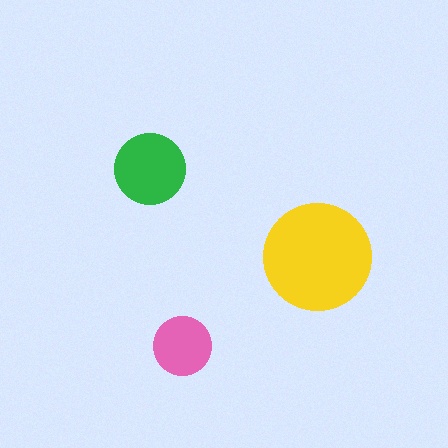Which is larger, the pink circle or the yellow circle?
The yellow one.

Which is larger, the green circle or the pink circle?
The green one.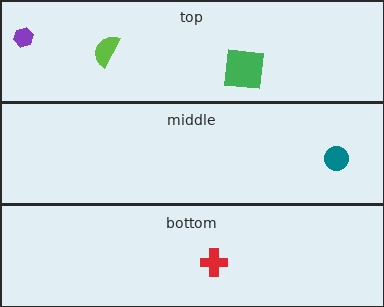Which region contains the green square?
The top region.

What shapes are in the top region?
The purple hexagon, the green square, the lime semicircle.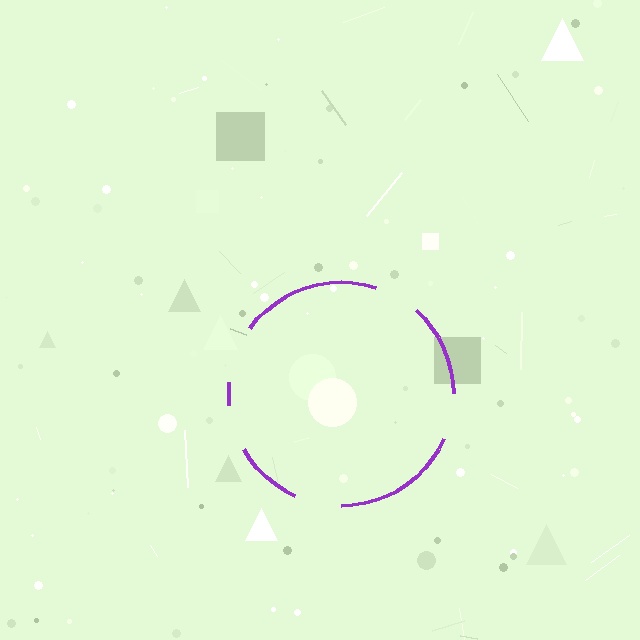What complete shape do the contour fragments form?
The contour fragments form a circle.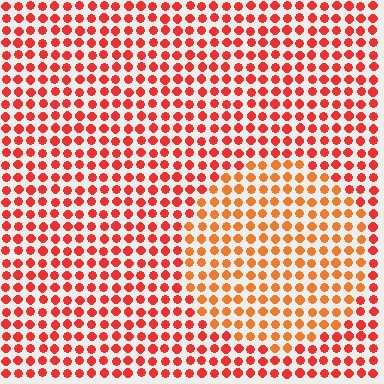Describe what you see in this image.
The image is filled with small red elements in a uniform arrangement. A circle-shaped region is visible where the elements are tinted to a slightly different hue, forming a subtle color boundary.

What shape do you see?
I see a circle.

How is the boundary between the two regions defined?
The boundary is defined purely by a slight shift in hue (about 25 degrees). Spacing, size, and orientation are identical on both sides.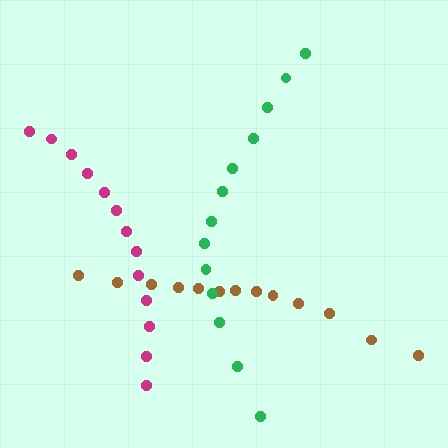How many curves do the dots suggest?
There are 3 distinct paths.